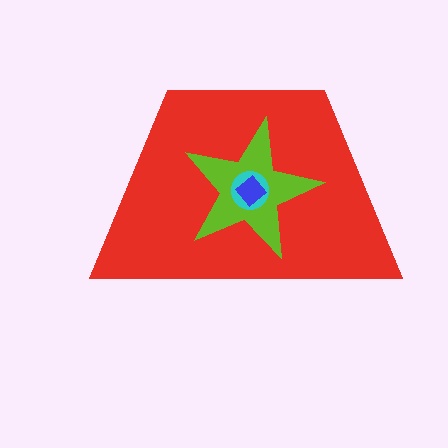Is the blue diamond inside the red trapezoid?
Yes.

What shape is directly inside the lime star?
The cyan circle.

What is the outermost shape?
The red trapezoid.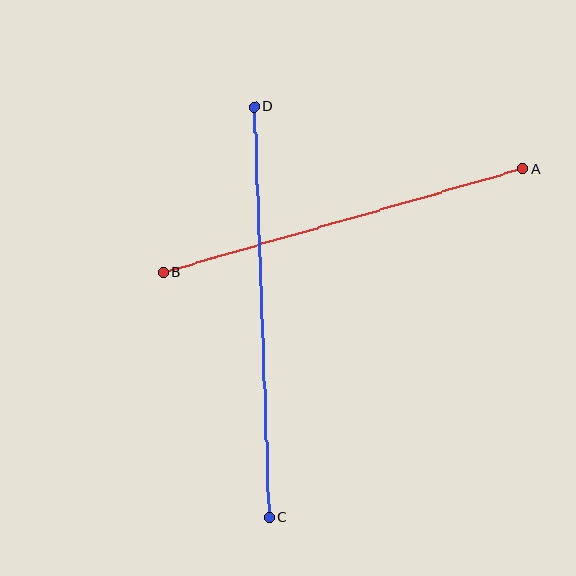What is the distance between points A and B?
The distance is approximately 374 pixels.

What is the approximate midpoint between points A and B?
The midpoint is at approximately (343, 221) pixels.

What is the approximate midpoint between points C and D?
The midpoint is at approximately (262, 312) pixels.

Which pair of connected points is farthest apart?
Points C and D are farthest apart.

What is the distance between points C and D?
The distance is approximately 411 pixels.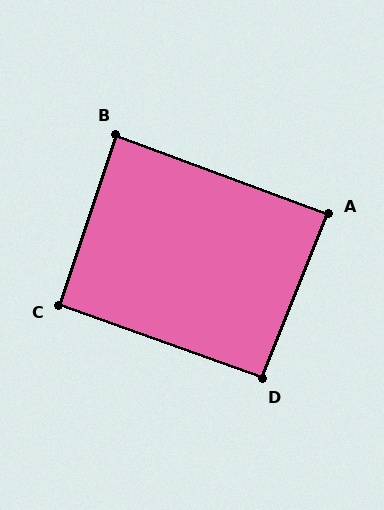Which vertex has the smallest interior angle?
B, at approximately 88 degrees.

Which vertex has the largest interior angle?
D, at approximately 92 degrees.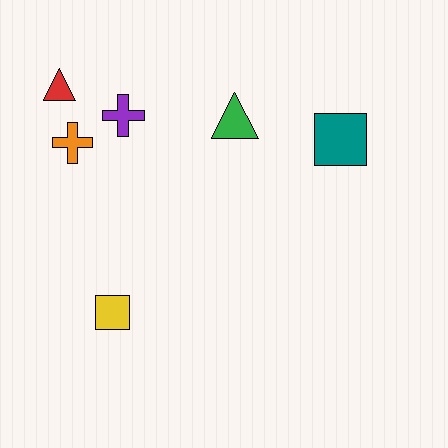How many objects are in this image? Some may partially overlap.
There are 6 objects.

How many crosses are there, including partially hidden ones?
There are 2 crosses.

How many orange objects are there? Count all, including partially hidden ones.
There is 1 orange object.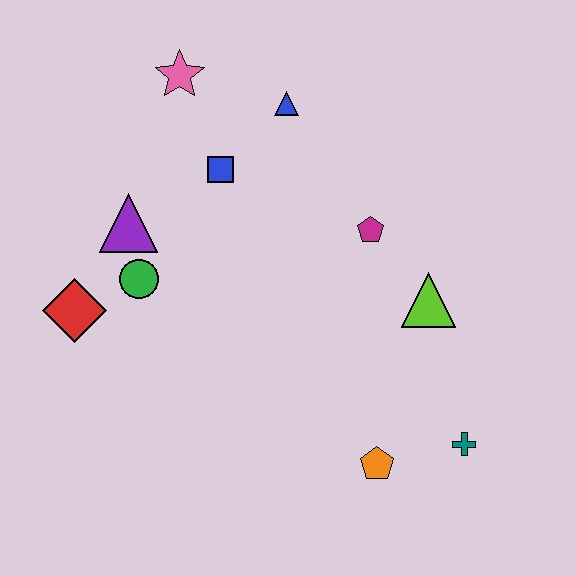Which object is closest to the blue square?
The blue triangle is closest to the blue square.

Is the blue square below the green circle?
No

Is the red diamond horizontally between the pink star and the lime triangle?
No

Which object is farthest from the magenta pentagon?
The red diamond is farthest from the magenta pentagon.